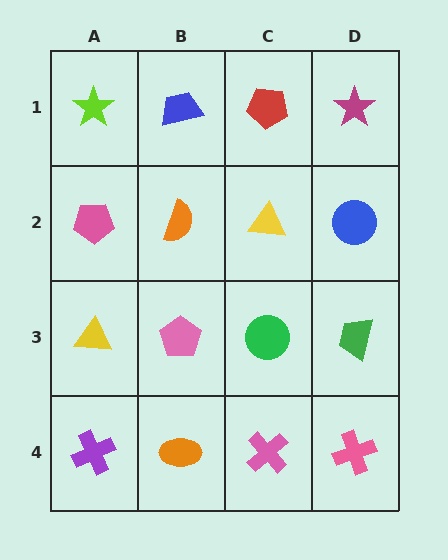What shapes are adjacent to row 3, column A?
A pink pentagon (row 2, column A), a purple cross (row 4, column A), a pink pentagon (row 3, column B).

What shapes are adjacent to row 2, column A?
A lime star (row 1, column A), a yellow triangle (row 3, column A), an orange semicircle (row 2, column B).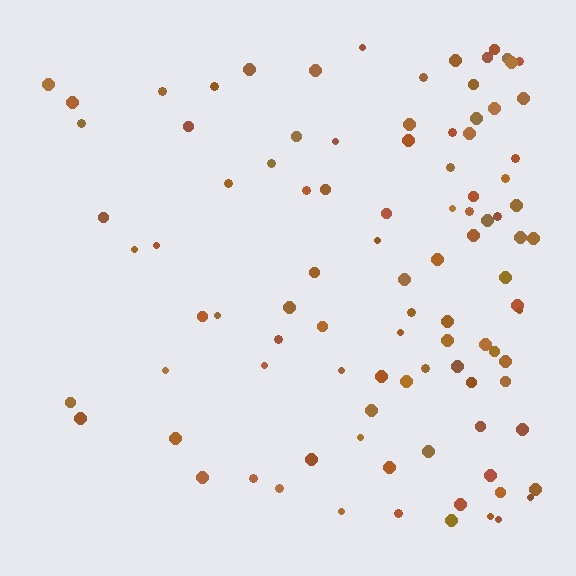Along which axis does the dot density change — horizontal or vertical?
Horizontal.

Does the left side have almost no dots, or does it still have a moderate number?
Still a moderate number, just noticeably fewer than the right.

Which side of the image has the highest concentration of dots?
The right.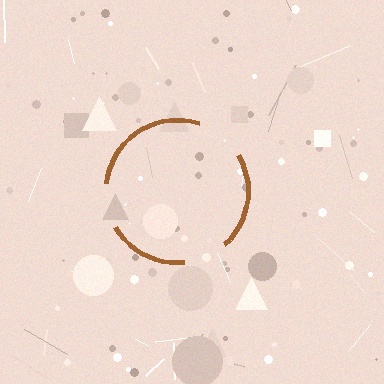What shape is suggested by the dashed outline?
The dashed outline suggests a circle.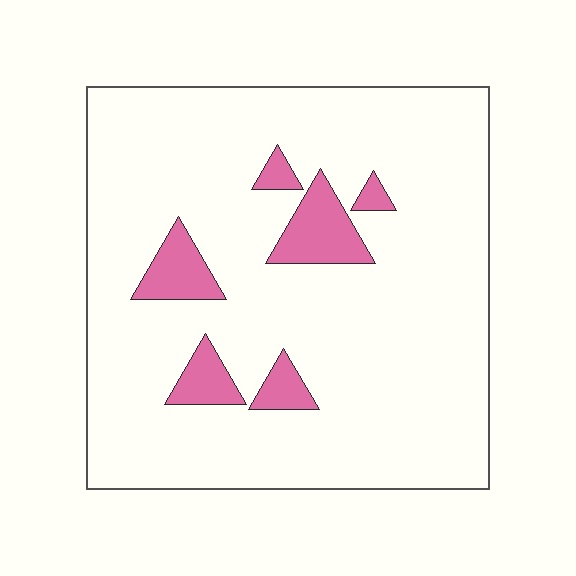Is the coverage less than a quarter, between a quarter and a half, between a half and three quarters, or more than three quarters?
Less than a quarter.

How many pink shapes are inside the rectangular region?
6.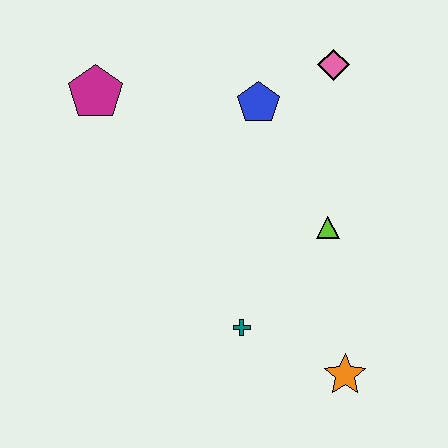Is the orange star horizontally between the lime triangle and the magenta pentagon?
No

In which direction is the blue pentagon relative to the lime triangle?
The blue pentagon is above the lime triangle.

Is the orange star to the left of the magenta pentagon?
No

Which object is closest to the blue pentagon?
The pink diamond is closest to the blue pentagon.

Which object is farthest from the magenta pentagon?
The orange star is farthest from the magenta pentagon.